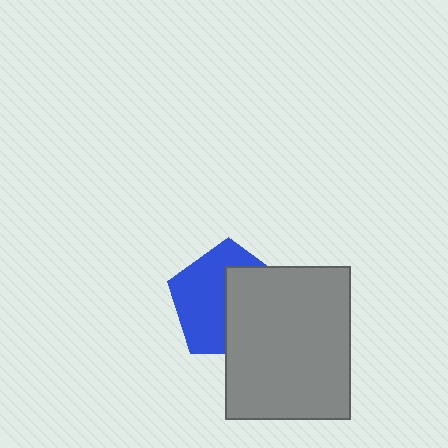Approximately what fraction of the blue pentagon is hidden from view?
Roughly 47% of the blue pentagon is hidden behind the gray rectangle.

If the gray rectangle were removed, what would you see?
You would see the complete blue pentagon.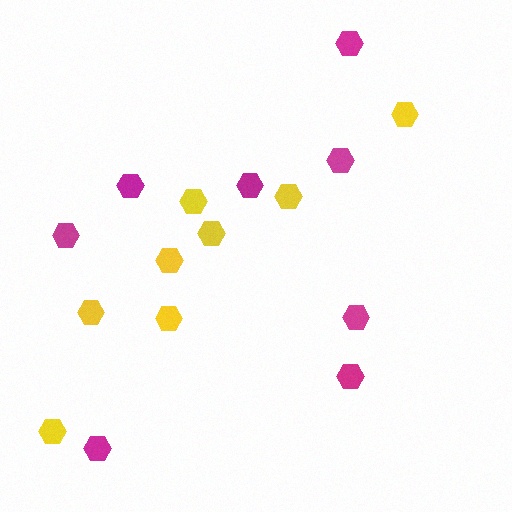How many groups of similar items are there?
There are 2 groups: one group of magenta hexagons (8) and one group of yellow hexagons (8).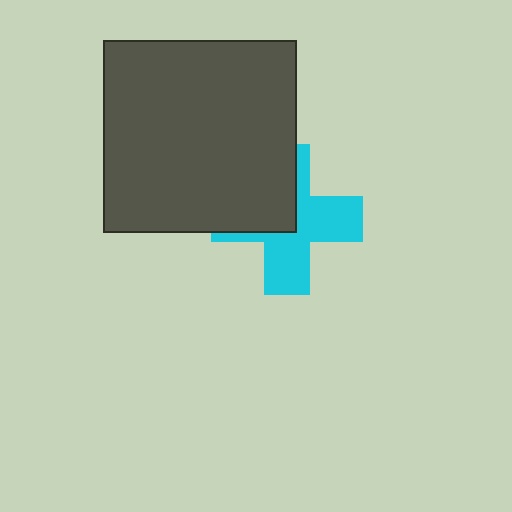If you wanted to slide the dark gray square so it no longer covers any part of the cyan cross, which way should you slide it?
Slide it toward the upper-left — that is the most direct way to separate the two shapes.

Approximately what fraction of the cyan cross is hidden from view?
Roughly 42% of the cyan cross is hidden behind the dark gray square.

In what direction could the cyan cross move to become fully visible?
The cyan cross could move toward the lower-right. That would shift it out from behind the dark gray square entirely.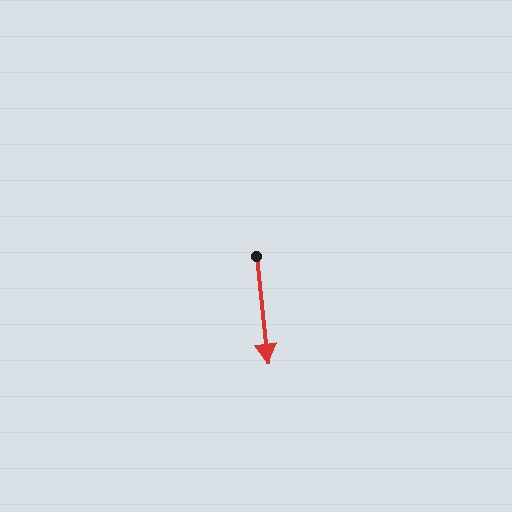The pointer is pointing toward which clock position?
Roughly 6 o'clock.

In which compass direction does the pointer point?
South.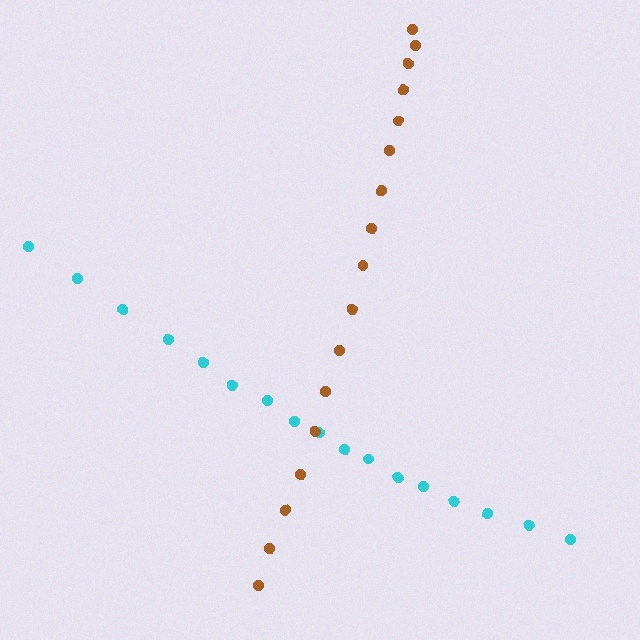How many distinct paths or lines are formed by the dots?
There are 2 distinct paths.